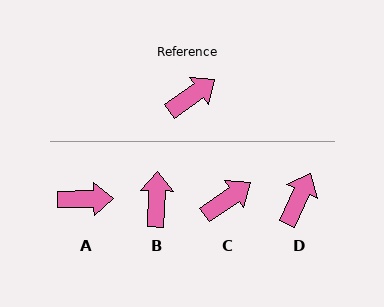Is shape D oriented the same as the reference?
No, it is off by about 30 degrees.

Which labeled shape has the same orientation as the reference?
C.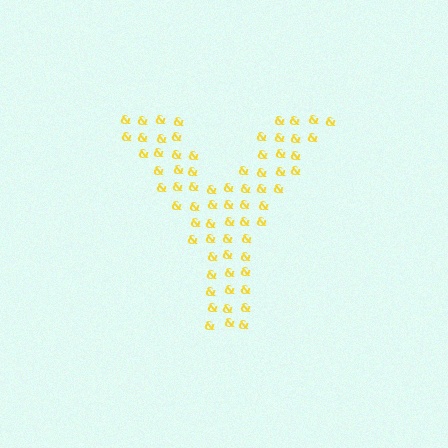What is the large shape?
The large shape is the letter Y.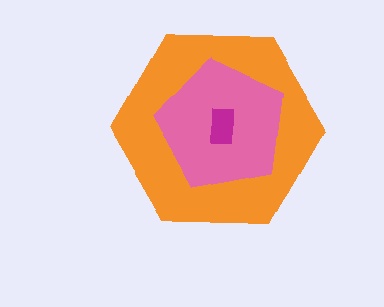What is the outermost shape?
The orange hexagon.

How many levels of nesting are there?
3.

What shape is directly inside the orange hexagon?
The pink pentagon.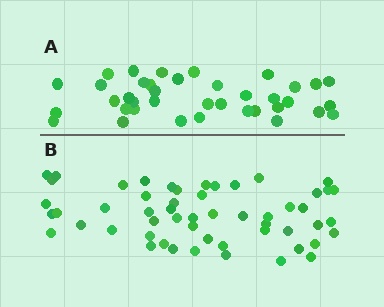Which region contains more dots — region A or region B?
Region B (the bottom region) has more dots.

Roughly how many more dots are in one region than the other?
Region B has approximately 15 more dots than region A.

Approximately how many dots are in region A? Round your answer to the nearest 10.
About 40 dots. (The exact count is 38, which rounds to 40.)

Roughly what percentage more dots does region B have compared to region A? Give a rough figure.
About 40% more.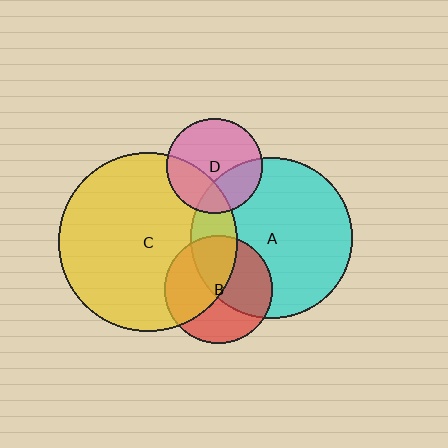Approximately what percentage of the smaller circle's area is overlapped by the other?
Approximately 30%.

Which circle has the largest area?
Circle C (yellow).